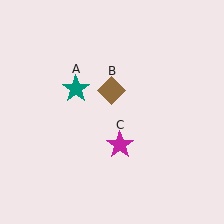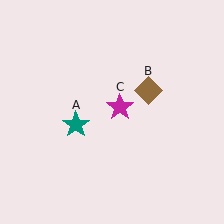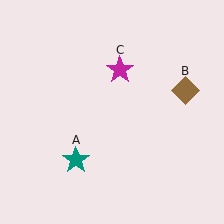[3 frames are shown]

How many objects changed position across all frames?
3 objects changed position: teal star (object A), brown diamond (object B), magenta star (object C).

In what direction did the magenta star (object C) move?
The magenta star (object C) moved up.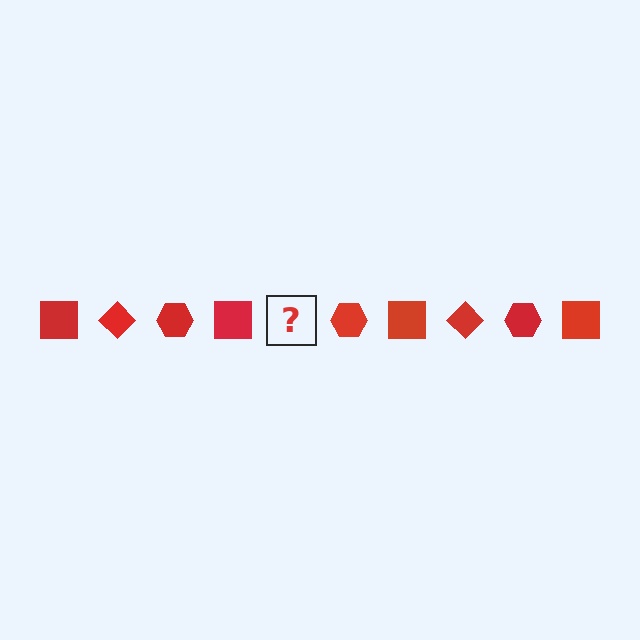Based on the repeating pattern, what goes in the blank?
The blank should be a red diamond.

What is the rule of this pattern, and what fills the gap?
The rule is that the pattern cycles through square, diamond, hexagon shapes in red. The gap should be filled with a red diamond.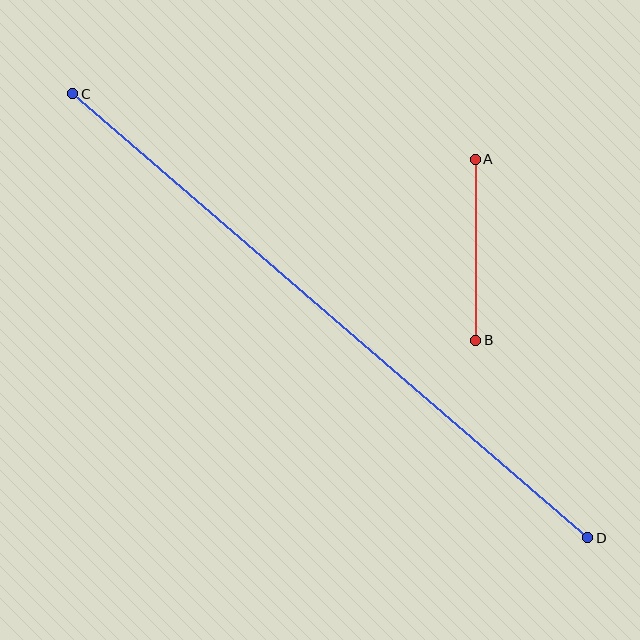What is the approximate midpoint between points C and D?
The midpoint is at approximately (330, 316) pixels.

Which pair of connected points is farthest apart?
Points C and D are farthest apart.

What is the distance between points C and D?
The distance is approximately 680 pixels.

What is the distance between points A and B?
The distance is approximately 181 pixels.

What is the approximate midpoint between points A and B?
The midpoint is at approximately (475, 250) pixels.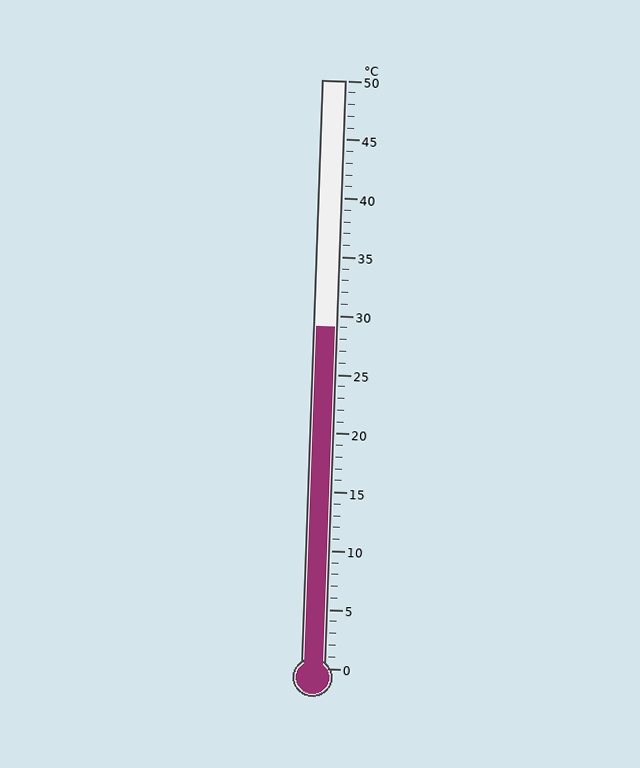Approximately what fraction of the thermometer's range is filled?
The thermometer is filled to approximately 60% of its range.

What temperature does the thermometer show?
The thermometer shows approximately 29°C.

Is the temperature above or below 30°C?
The temperature is below 30°C.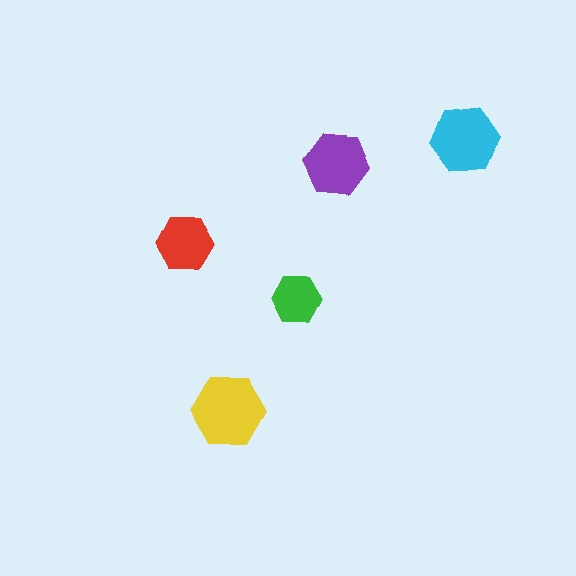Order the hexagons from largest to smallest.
the yellow one, the cyan one, the purple one, the red one, the green one.